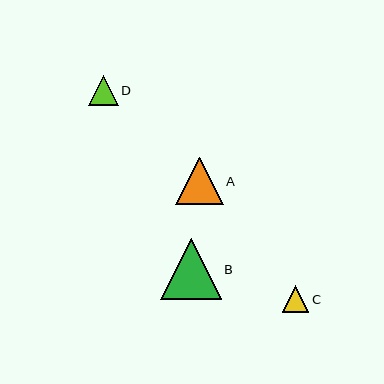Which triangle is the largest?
Triangle B is the largest with a size of approximately 60 pixels.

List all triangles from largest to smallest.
From largest to smallest: B, A, D, C.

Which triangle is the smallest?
Triangle C is the smallest with a size of approximately 26 pixels.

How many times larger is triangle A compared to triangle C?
Triangle A is approximately 1.8 times the size of triangle C.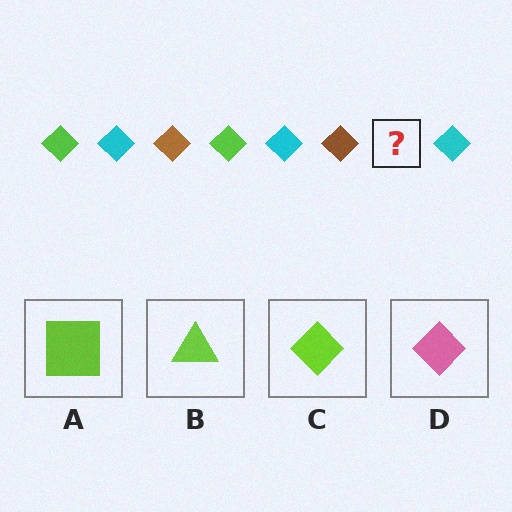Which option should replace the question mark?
Option C.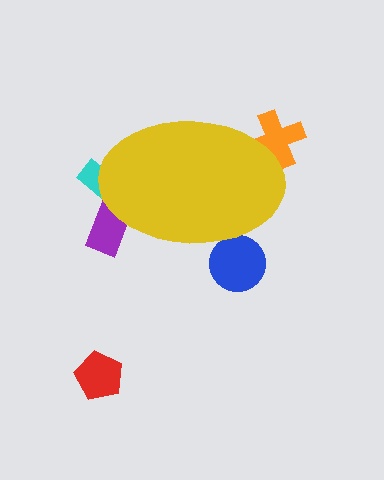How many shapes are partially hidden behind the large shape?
4 shapes are partially hidden.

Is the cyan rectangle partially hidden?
Yes, the cyan rectangle is partially hidden behind the yellow ellipse.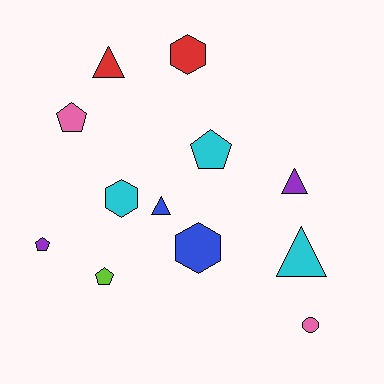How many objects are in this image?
There are 12 objects.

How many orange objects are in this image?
There are no orange objects.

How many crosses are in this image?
There are no crosses.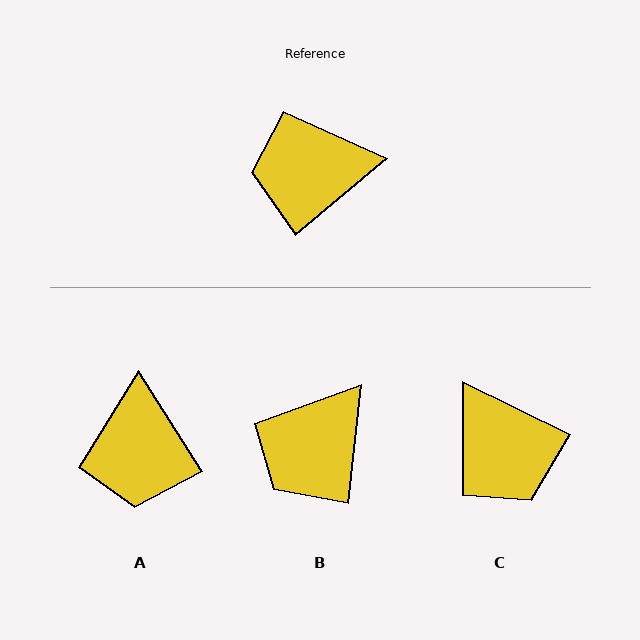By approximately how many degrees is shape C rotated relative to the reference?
Approximately 114 degrees counter-clockwise.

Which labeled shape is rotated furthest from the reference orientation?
C, about 114 degrees away.